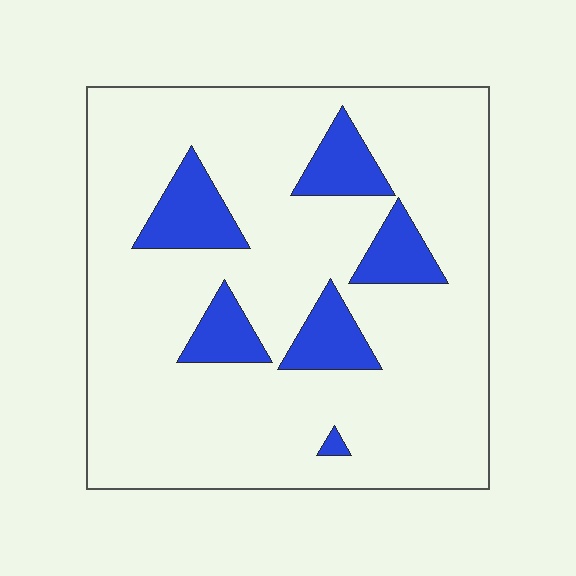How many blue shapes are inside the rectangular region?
6.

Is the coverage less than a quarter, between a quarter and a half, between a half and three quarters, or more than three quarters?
Less than a quarter.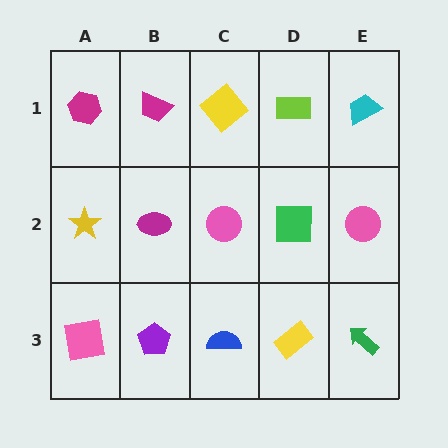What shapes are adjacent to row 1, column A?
A yellow star (row 2, column A), a magenta trapezoid (row 1, column B).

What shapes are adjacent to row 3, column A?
A yellow star (row 2, column A), a purple pentagon (row 3, column B).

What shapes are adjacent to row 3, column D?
A green square (row 2, column D), a blue semicircle (row 3, column C), a green arrow (row 3, column E).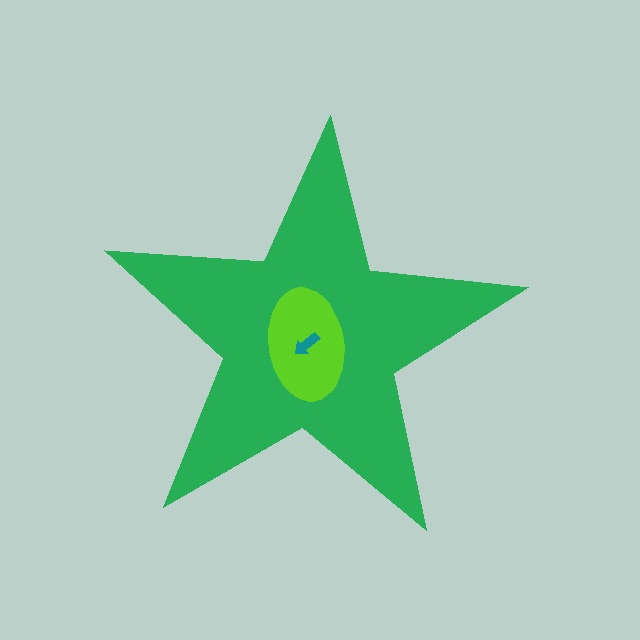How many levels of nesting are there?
3.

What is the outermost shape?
The green star.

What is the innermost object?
The teal arrow.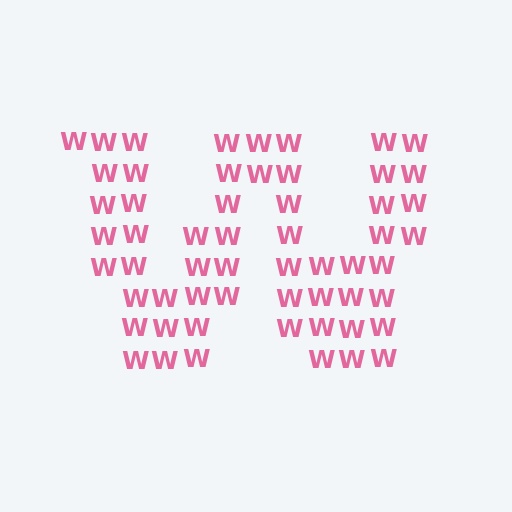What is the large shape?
The large shape is the letter W.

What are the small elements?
The small elements are letter W's.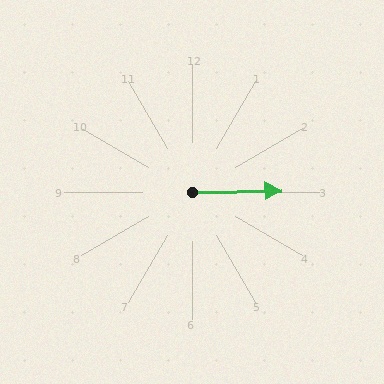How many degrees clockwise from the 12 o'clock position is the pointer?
Approximately 89 degrees.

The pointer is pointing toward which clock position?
Roughly 3 o'clock.